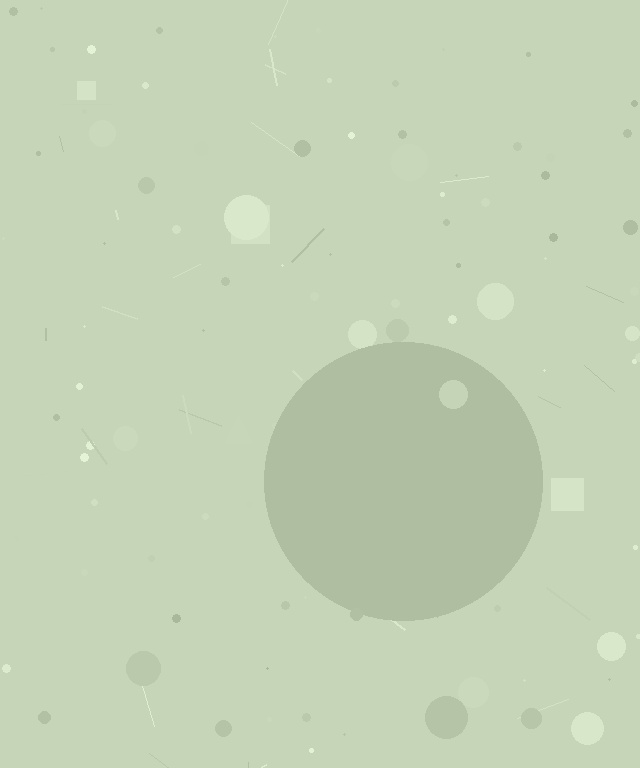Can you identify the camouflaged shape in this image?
The camouflaged shape is a circle.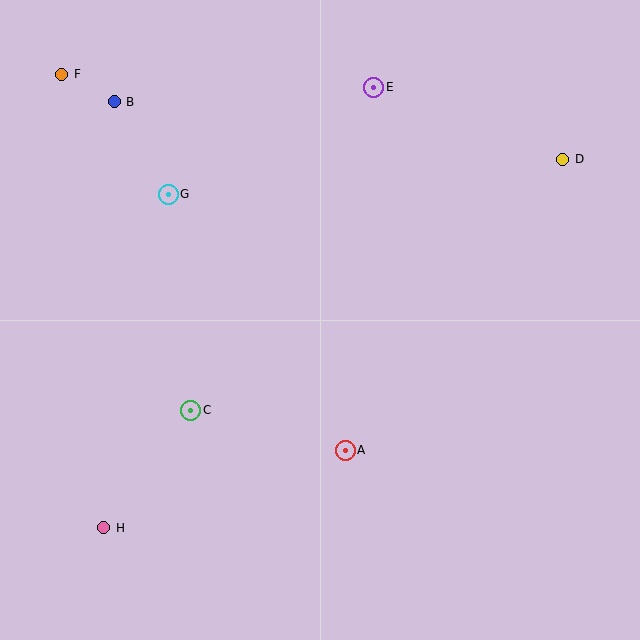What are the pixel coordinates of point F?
Point F is at (62, 75).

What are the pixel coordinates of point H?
Point H is at (104, 528).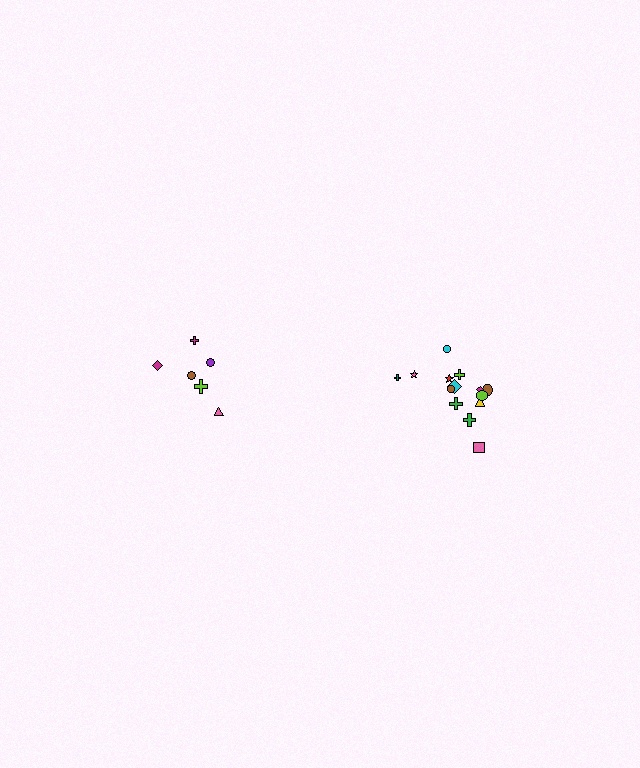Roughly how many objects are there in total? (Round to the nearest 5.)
Roughly 20 objects in total.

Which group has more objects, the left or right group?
The right group.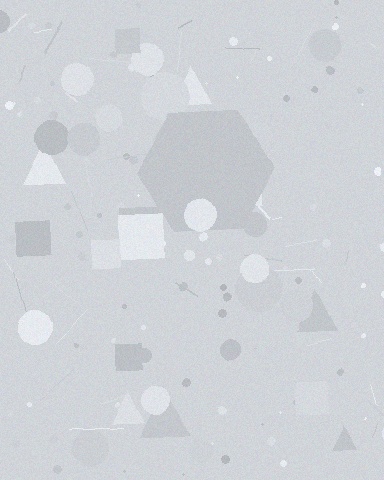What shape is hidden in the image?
A hexagon is hidden in the image.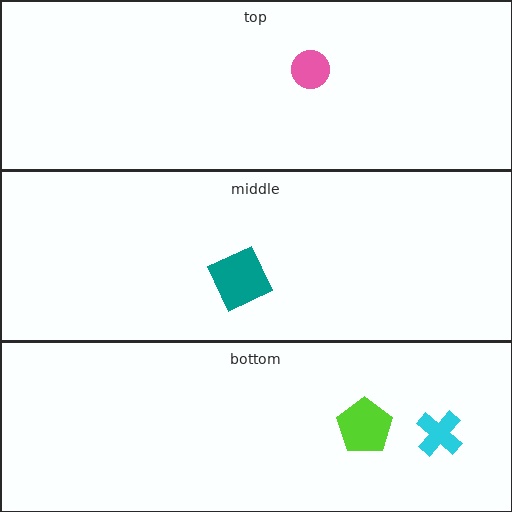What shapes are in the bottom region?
The cyan cross, the lime pentagon.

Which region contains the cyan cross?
The bottom region.